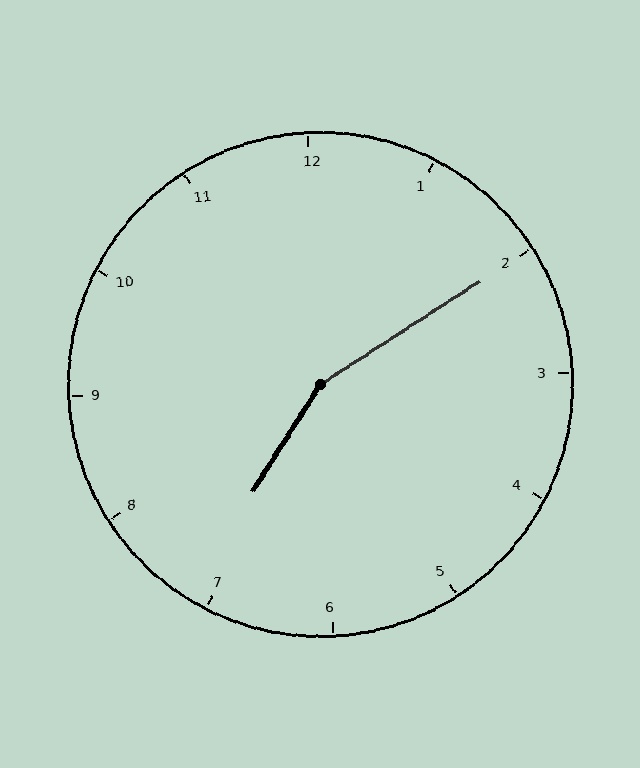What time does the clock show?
7:10.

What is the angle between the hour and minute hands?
Approximately 155 degrees.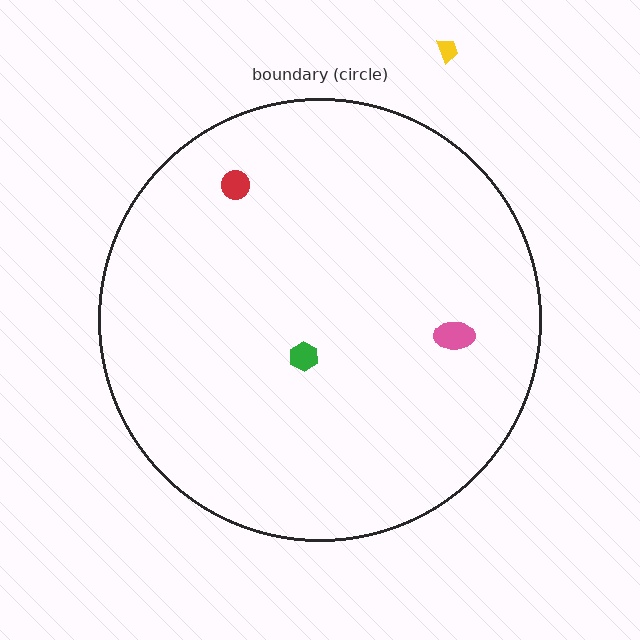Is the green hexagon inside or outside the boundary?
Inside.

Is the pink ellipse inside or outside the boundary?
Inside.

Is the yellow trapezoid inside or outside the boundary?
Outside.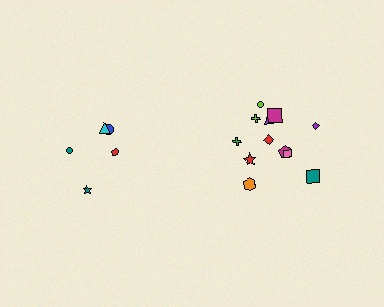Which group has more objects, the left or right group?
The right group.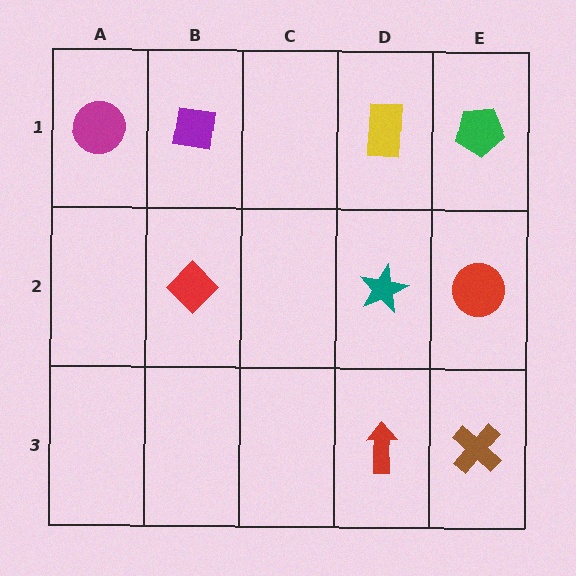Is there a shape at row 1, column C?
No, that cell is empty.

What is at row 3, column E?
A brown cross.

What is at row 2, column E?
A red circle.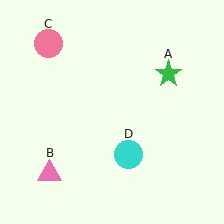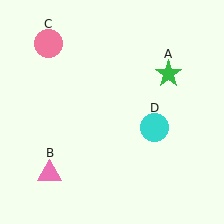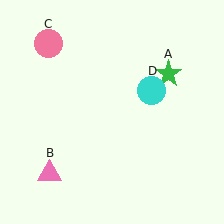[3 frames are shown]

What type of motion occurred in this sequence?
The cyan circle (object D) rotated counterclockwise around the center of the scene.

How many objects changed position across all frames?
1 object changed position: cyan circle (object D).